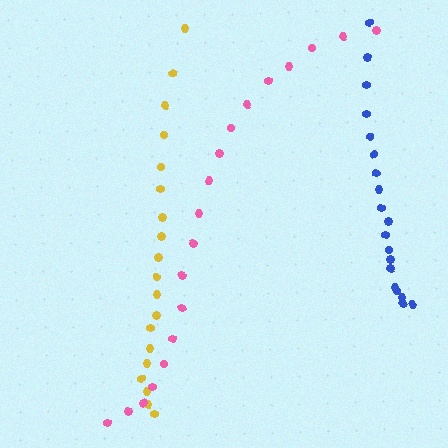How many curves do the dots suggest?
There are 3 distinct paths.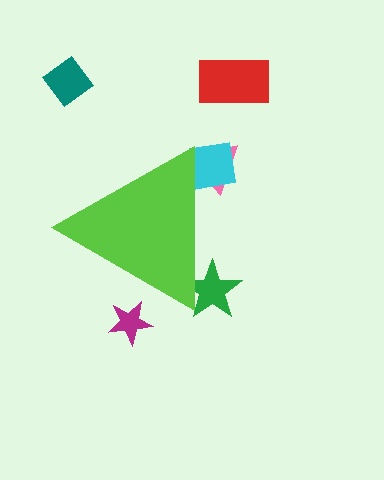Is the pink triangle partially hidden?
Yes, the pink triangle is partially hidden behind the lime triangle.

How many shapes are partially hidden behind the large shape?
4 shapes are partially hidden.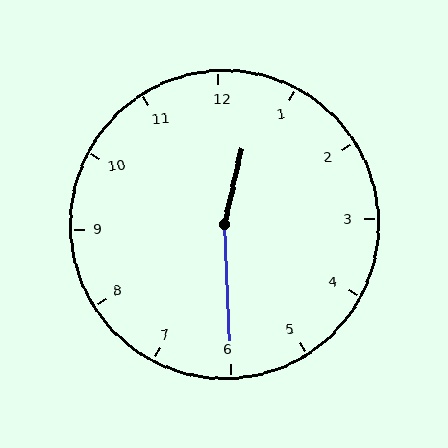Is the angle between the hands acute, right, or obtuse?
It is obtuse.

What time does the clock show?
12:30.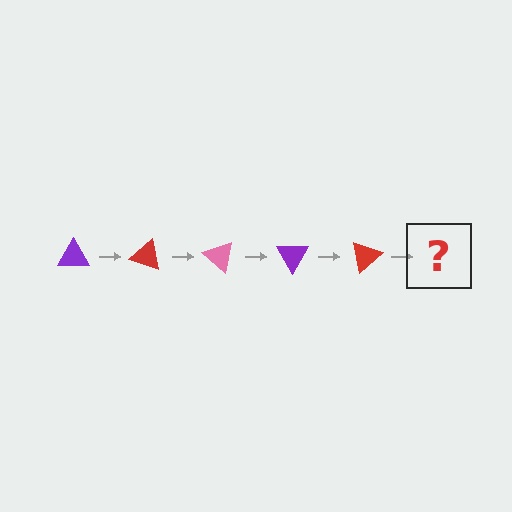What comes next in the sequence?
The next element should be a pink triangle, rotated 100 degrees from the start.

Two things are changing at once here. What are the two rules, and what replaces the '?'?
The two rules are that it rotates 20 degrees each step and the color cycles through purple, red, and pink. The '?' should be a pink triangle, rotated 100 degrees from the start.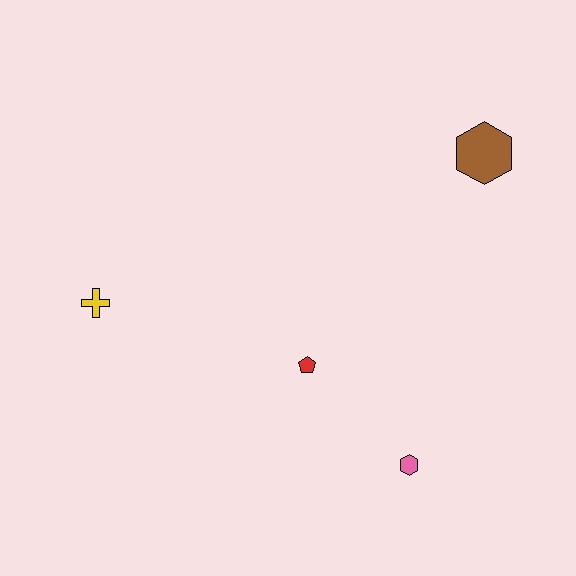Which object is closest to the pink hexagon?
The red pentagon is closest to the pink hexagon.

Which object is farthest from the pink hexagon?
The yellow cross is farthest from the pink hexagon.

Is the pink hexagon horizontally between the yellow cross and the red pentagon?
No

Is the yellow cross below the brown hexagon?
Yes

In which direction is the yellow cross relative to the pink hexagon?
The yellow cross is to the left of the pink hexagon.